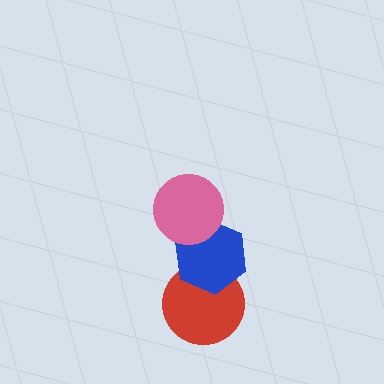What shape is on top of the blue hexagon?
The pink circle is on top of the blue hexagon.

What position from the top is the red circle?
The red circle is 3rd from the top.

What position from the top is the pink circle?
The pink circle is 1st from the top.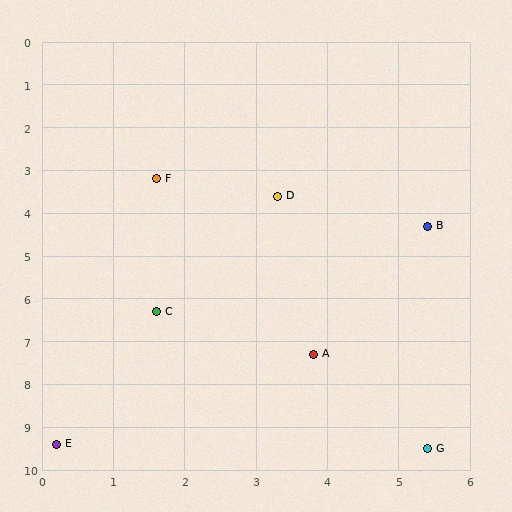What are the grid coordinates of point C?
Point C is at approximately (1.6, 6.3).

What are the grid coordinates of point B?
Point B is at approximately (5.4, 4.3).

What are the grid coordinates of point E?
Point E is at approximately (0.2, 9.4).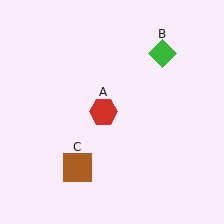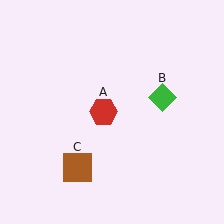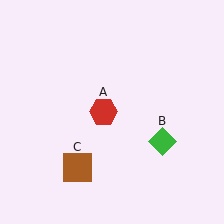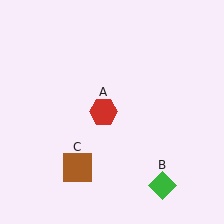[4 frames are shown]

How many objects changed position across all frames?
1 object changed position: green diamond (object B).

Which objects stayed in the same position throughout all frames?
Red hexagon (object A) and brown square (object C) remained stationary.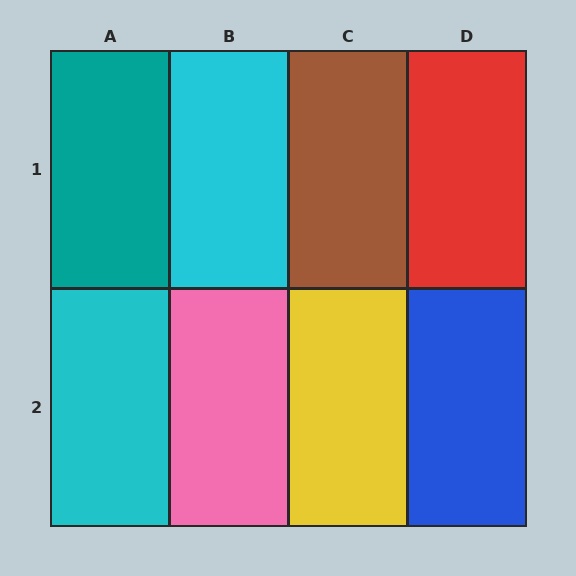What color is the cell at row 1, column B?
Cyan.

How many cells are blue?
1 cell is blue.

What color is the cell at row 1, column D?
Red.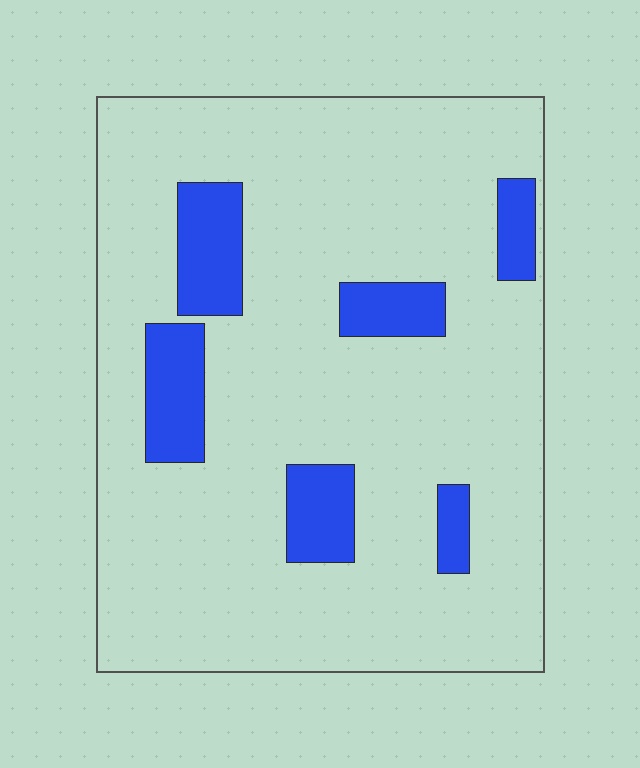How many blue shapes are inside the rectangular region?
6.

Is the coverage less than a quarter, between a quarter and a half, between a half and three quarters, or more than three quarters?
Less than a quarter.